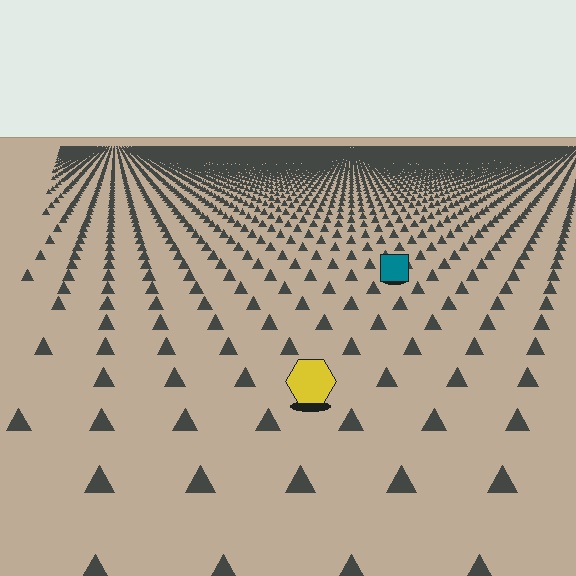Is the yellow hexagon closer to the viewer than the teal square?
Yes. The yellow hexagon is closer — you can tell from the texture gradient: the ground texture is coarser near it.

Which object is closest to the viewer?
The yellow hexagon is closest. The texture marks near it are larger and more spread out.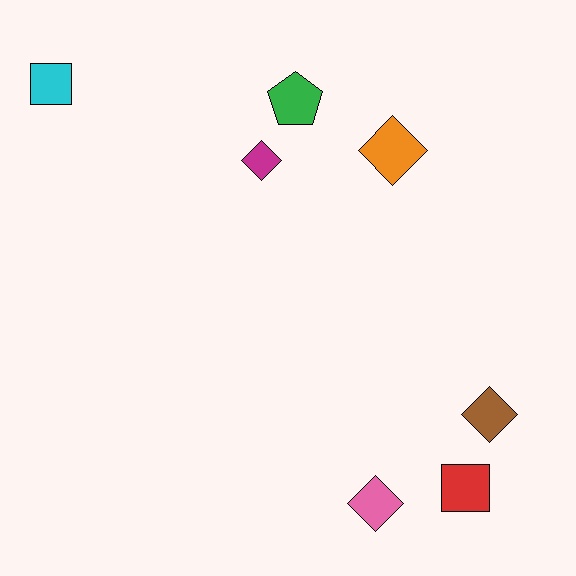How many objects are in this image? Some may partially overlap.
There are 7 objects.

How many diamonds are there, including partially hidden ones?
There are 4 diamonds.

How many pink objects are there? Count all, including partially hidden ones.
There is 1 pink object.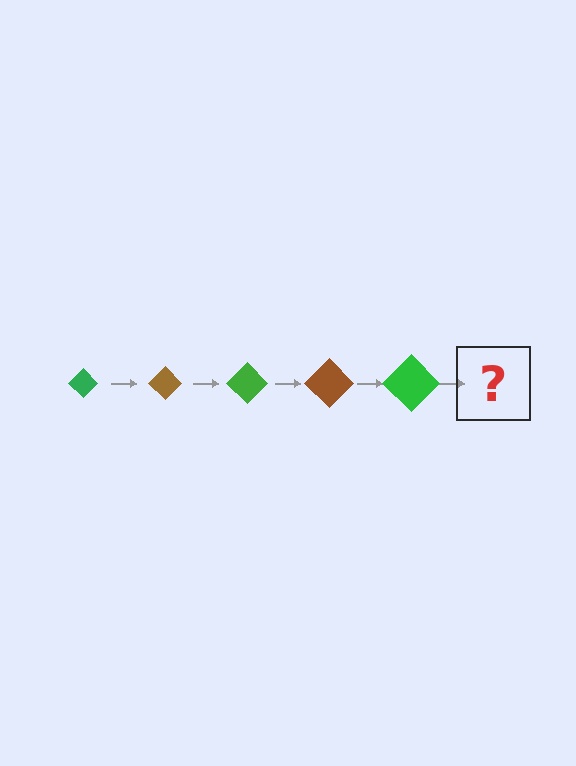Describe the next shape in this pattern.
It should be a brown diamond, larger than the previous one.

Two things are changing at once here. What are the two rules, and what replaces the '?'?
The two rules are that the diamond grows larger each step and the color cycles through green and brown. The '?' should be a brown diamond, larger than the previous one.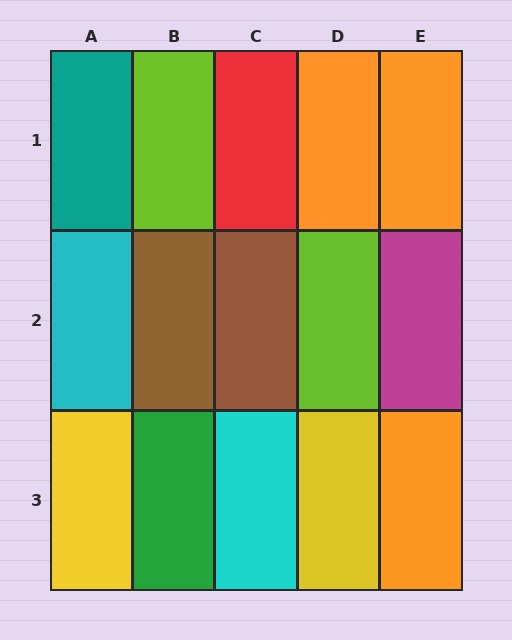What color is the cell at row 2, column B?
Brown.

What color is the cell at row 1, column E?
Orange.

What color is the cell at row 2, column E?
Magenta.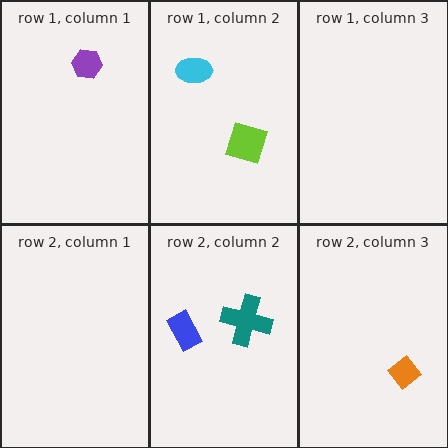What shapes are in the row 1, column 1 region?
The purple hexagon.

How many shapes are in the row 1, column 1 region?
1.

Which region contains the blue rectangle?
The row 2, column 2 region.